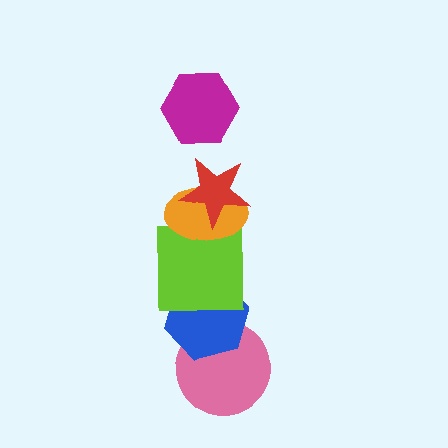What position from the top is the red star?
The red star is 2nd from the top.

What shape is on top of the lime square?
The orange ellipse is on top of the lime square.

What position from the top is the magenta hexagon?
The magenta hexagon is 1st from the top.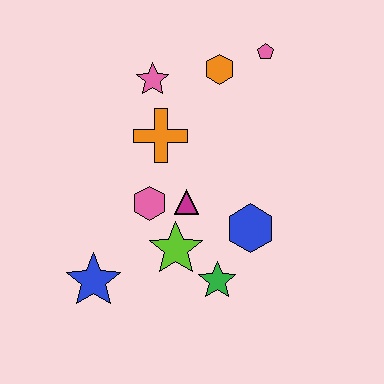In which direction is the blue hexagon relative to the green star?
The blue hexagon is above the green star.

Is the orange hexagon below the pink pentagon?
Yes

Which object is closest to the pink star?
The orange cross is closest to the pink star.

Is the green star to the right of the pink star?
Yes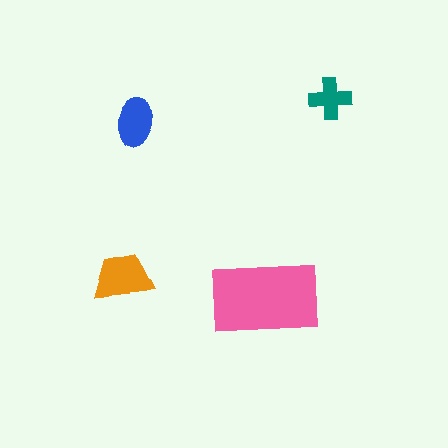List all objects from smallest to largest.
The teal cross, the blue ellipse, the orange trapezoid, the pink rectangle.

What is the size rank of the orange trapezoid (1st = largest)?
2nd.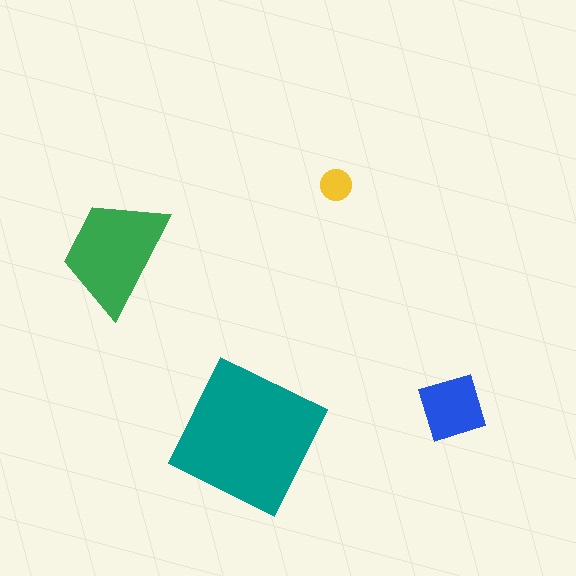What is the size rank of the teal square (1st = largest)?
1st.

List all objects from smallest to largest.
The yellow circle, the blue diamond, the green trapezoid, the teal square.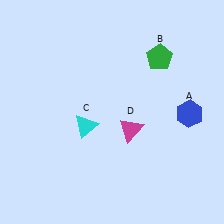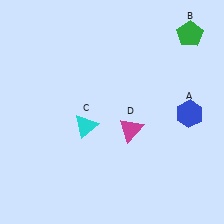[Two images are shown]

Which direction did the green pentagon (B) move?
The green pentagon (B) moved right.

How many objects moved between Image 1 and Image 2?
1 object moved between the two images.